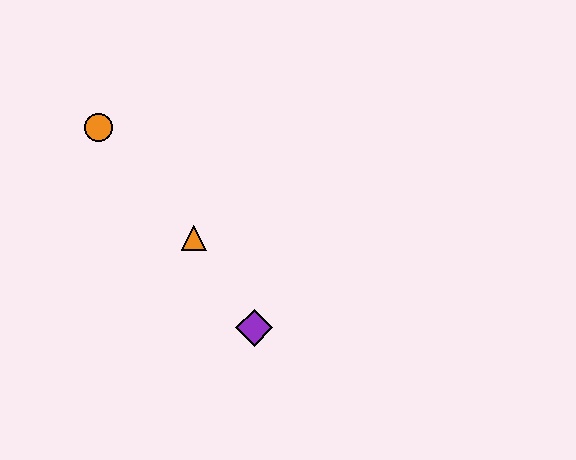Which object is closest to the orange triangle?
The purple diamond is closest to the orange triangle.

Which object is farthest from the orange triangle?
The orange circle is farthest from the orange triangle.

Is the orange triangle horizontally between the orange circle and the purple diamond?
Yes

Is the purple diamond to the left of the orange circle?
No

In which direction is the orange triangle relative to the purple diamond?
The orange triangle is above the purple diamond.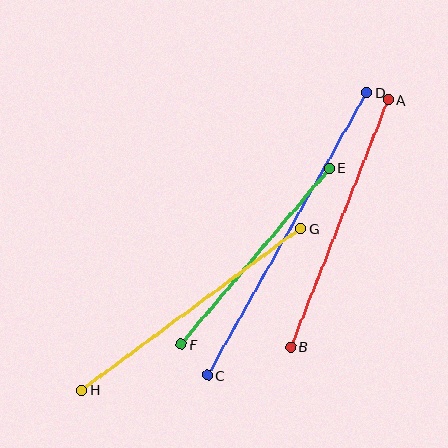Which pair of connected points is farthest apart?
Points C and D are farthest apart.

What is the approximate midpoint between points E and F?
The midpoint is at approximately (255, 256) pixels.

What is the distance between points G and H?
The distance is approximately 272 pixels.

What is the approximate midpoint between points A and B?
The midpoint is at approximately (340, 223) pixels.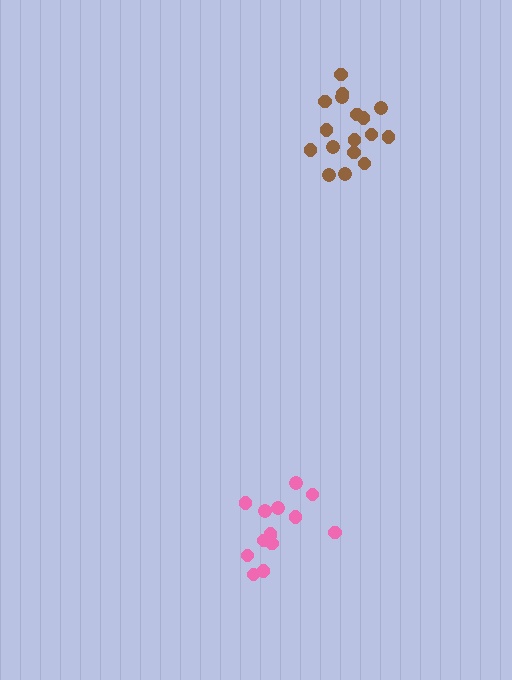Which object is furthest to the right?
The brown cluster is rightmost.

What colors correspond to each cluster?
The clusters are colored: brown, pink.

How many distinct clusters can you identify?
There are 2 distinct clusters.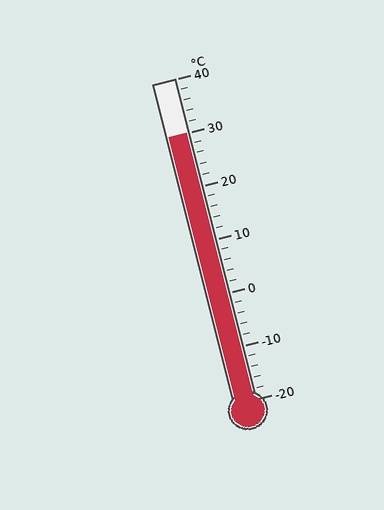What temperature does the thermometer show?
The thermometer shows approximately 30°C.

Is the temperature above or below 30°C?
The temperature is at 30°C.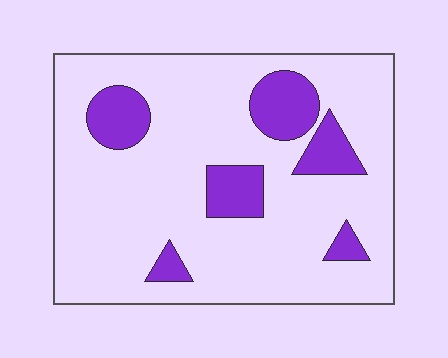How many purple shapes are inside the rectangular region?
6.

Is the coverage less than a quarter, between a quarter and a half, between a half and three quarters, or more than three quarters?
Less than a quarter.